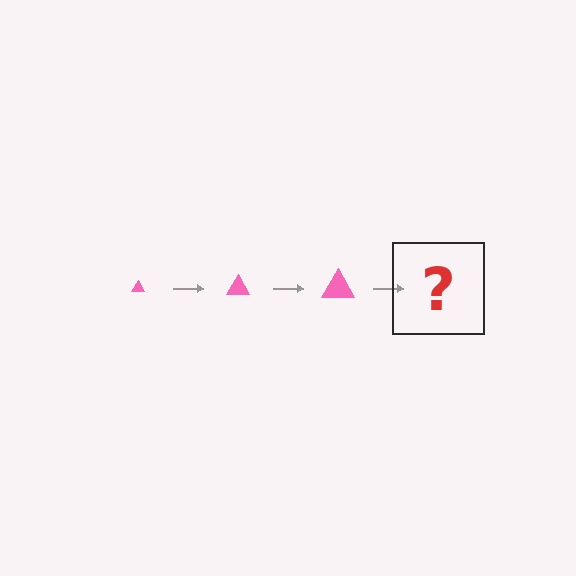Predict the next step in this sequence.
The next step is a pink triangle, larger than the previous one.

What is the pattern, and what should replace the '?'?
The pattern is that the triangle gets progressively larger each step. The '?' should be a pink triangle, larger than the previous one.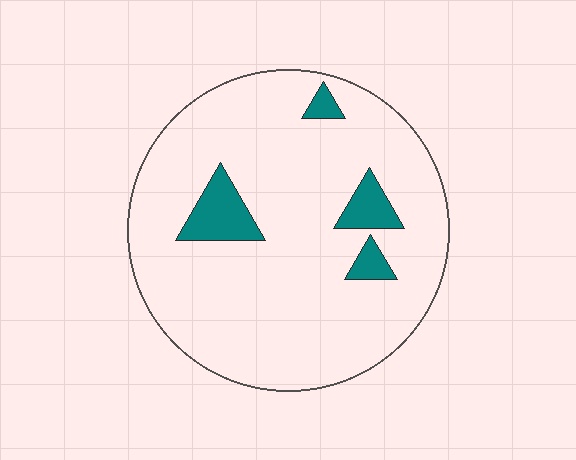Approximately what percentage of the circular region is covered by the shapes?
Approximately 10%.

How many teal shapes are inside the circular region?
4.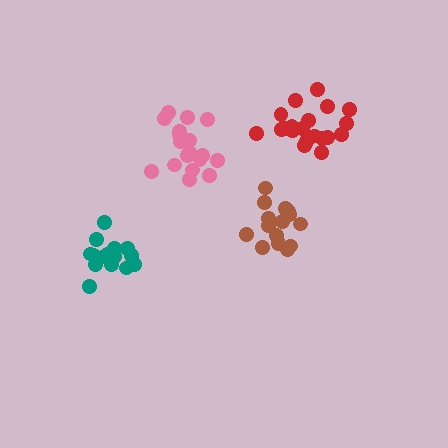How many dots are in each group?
Group 1: 16 dots, Group 2: 15 dots, Group 3: 20 dots, Group 4: 18 dots (69 total).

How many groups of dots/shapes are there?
There are 4 groups.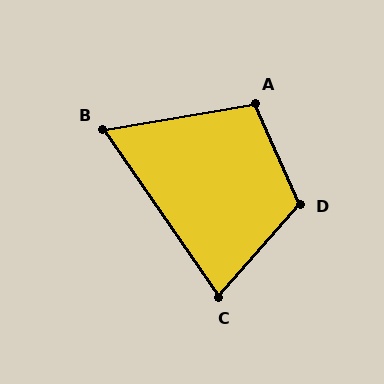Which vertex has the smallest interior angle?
B, at approximately 65 degrees.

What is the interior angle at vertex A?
Approximately 104 degrees (obtuse).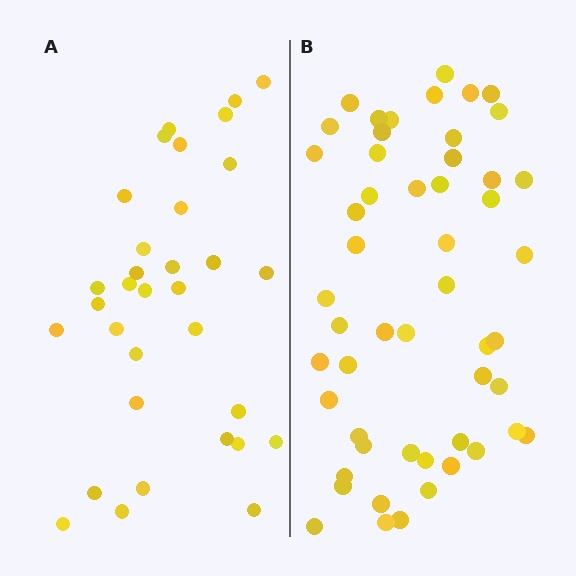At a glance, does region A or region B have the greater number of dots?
Region B (the right region) has more dots.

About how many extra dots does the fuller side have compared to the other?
Region B has approximately 20 more dots than region A.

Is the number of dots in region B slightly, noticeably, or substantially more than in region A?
Region B has substantially more. The ratio is roughly 1.6 to 1.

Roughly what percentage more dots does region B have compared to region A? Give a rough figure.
About 60% more.